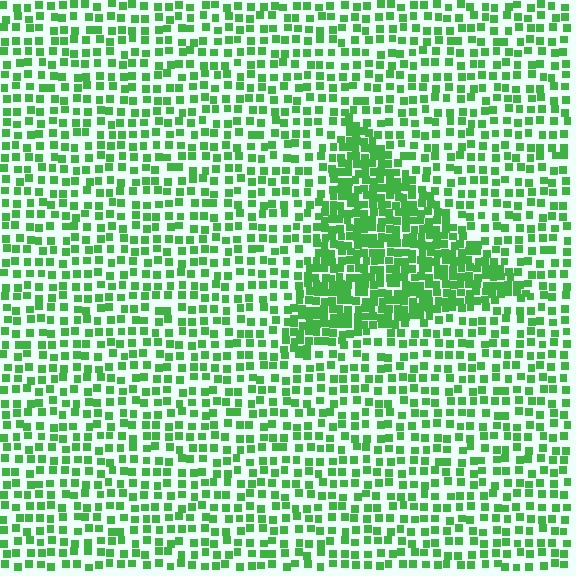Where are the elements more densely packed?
The elements are more densely packed inside the triangle boundary.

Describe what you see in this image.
The image contains small green elements arranged at two different densities. A triangle-shaped region is visible where the elements are more densely packed than the surrounding area.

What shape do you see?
I see a triangle.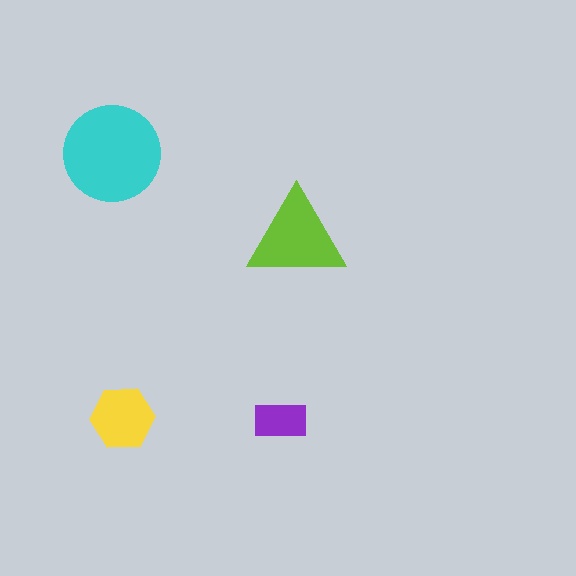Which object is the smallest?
The purple rectangle.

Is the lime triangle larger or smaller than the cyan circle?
Smaller.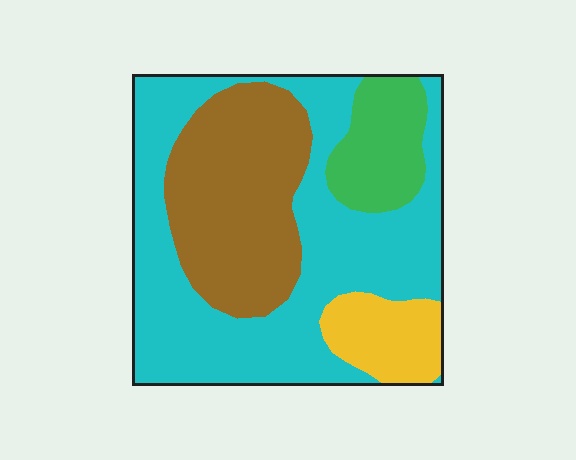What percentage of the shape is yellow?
Yellow covers roughly 10% of the shape.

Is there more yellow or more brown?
Brown.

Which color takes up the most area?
Cyan, at roughly 50%.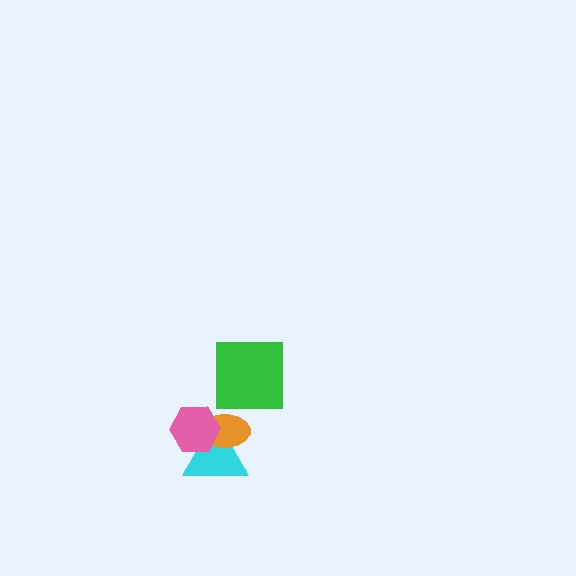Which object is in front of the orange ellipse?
The pink hexagon is in front of the orange ellipse.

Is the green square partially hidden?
No, no other shape covers it.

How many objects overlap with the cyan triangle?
2 objects overlap with the cyan triangle.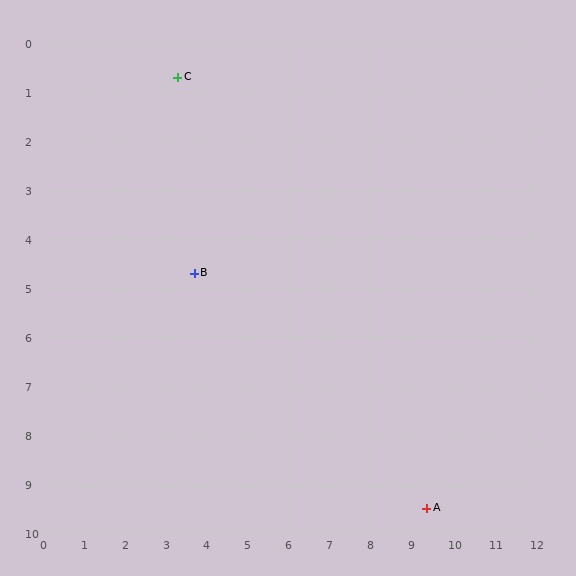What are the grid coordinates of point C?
Point C is at approximately (3.3, 0.7).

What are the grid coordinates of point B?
Point B is at approximately (3.7, 4.7).